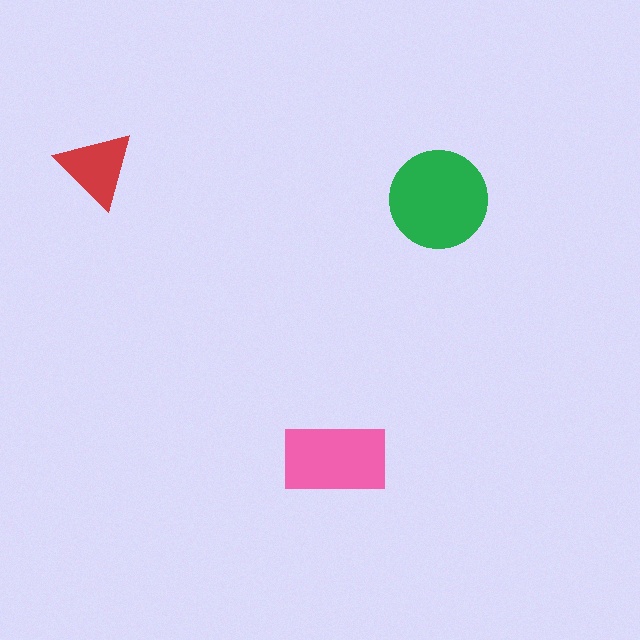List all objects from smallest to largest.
The red triangle, the pink rectangle, the green circle.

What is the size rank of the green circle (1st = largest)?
1st.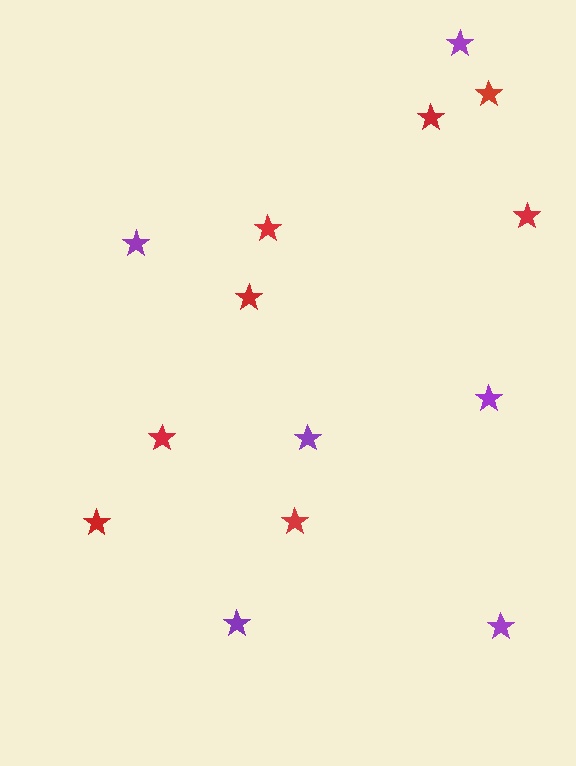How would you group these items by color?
There are 2 groups: one group of purple stars (6) and one group of red stars (8).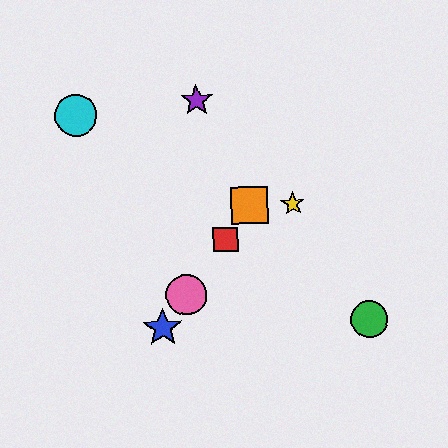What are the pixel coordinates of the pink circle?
The pink circle is at (186, 295).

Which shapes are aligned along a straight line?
The red square, the blue star, the orange square, the pink circle are aligned along a straight line.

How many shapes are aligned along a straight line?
4 shapes (the red square, the blue star, the orange square, the pink circle) are aligned along a straight line.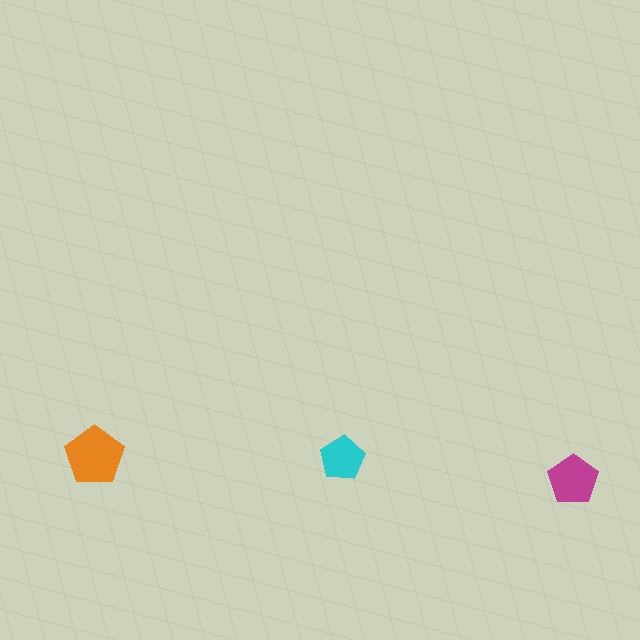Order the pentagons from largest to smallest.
the orange one, the magenta one, the cyan one.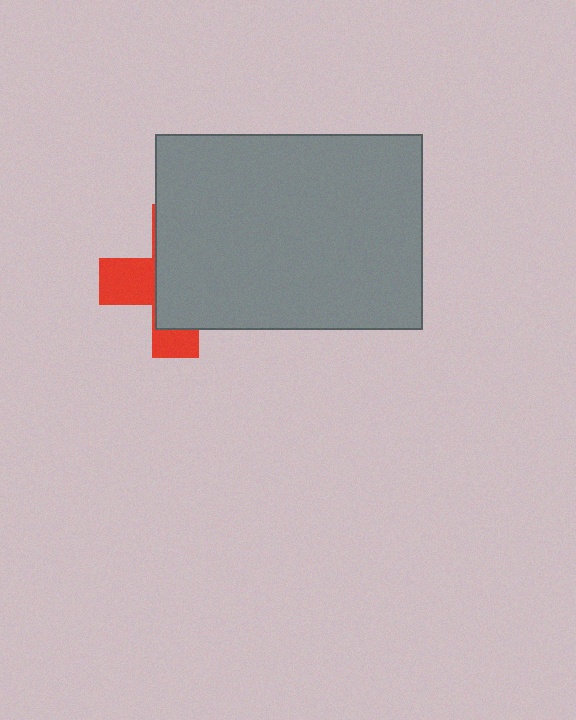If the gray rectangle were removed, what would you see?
You would see the complete red cross.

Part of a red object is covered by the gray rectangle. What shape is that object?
It is a cross.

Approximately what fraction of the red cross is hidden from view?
Roughly 65% of the red cross is hidden behind the gray rectangle.